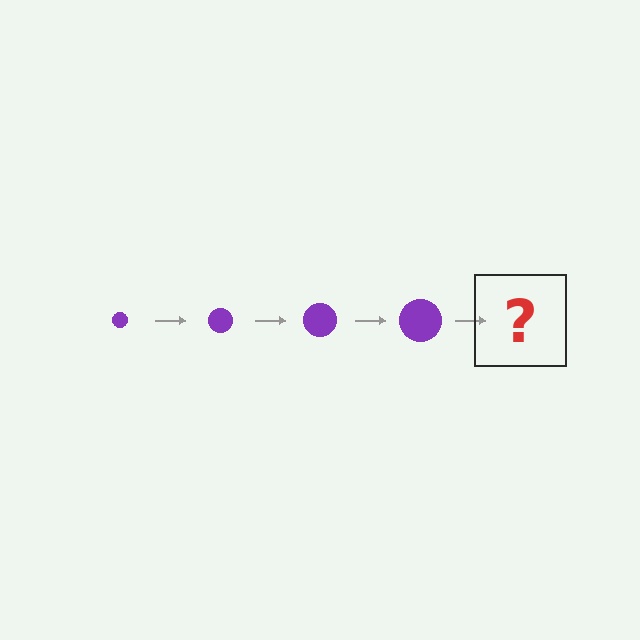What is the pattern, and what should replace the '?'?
The pattern is that the circle gets progressively larger each step. The '?' should be a purple circle, larger than the previous one.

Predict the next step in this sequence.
The next step is a purple circle, larger than the previous one.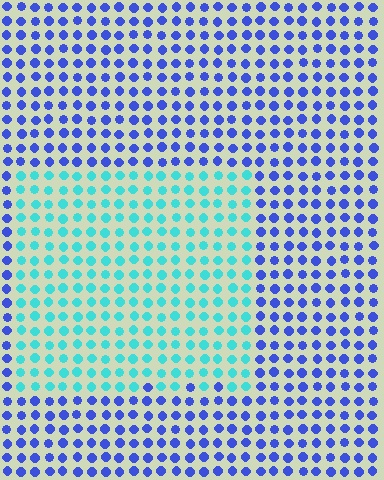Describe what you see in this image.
The image is filled with small blue elements in a uniform arrangement. A rectangle-shaped region is visible where the elements are tinted to a slightly different hue, forming a subtle color boundary.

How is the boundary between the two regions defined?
The boundary is defined purely by a slight shift in hue (about 55 degrees). Spacing, size, and orientation are identical on both sides.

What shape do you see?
I see a rectangle.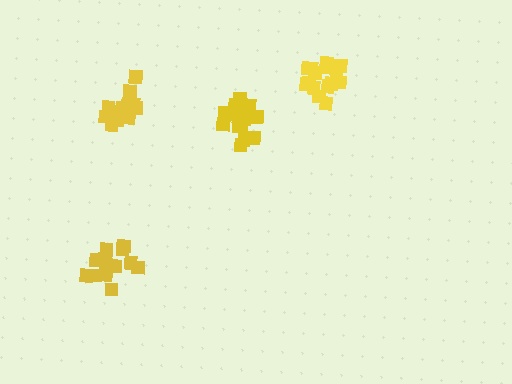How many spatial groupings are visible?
There are 4 spatial groupings.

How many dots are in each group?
Group 1: 14 dots, Group 2: 15 dots, Group 3: 14 dots, Group 4: 15 dots (58 total).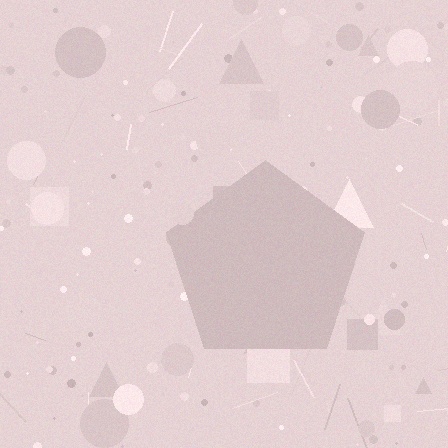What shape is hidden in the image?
A pentagon is hidden in the image.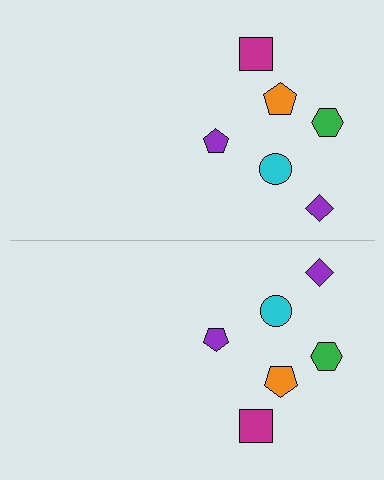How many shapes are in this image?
There are 12 shapes in this image.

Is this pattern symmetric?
Yes, this pattern has bilateral (reflection) symmetry.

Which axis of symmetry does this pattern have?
The pattern has a horizontal axis of symmetry running through the center of the image.